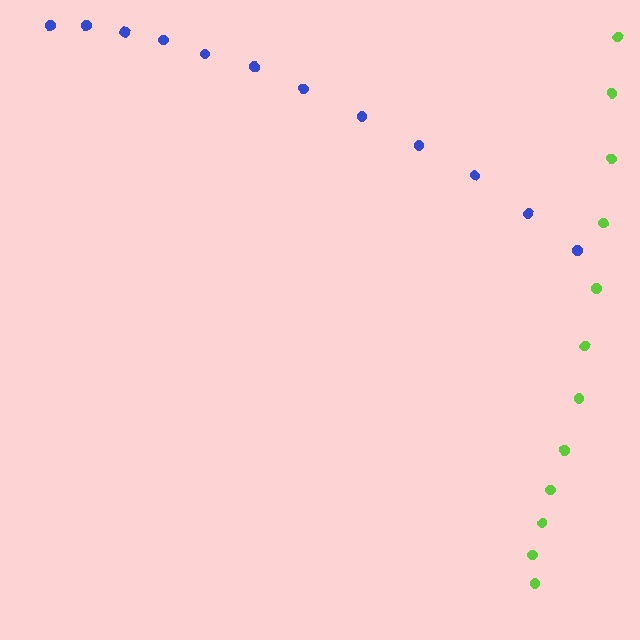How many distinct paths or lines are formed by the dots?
There are 2 distinct paths.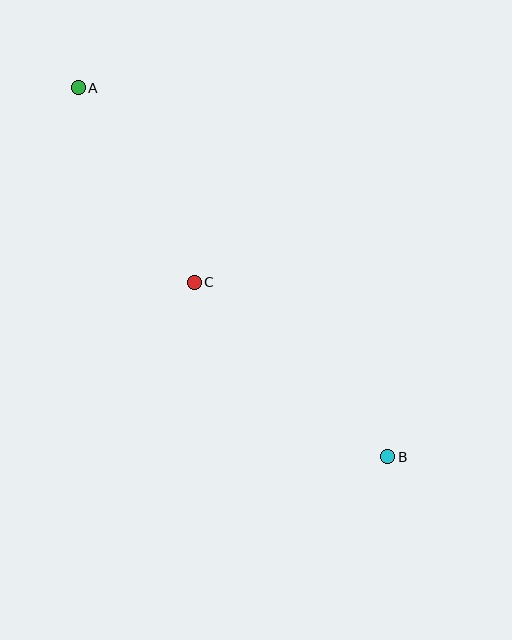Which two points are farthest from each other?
Points A and B are farthest from each other.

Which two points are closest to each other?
Points A and C are closest to each other.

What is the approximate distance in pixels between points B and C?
The distance between B and C is approximately 261 pixels.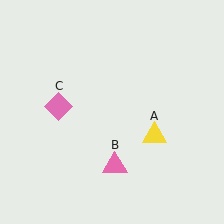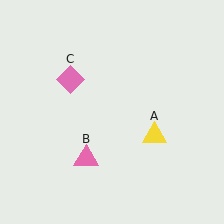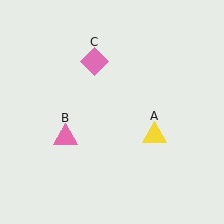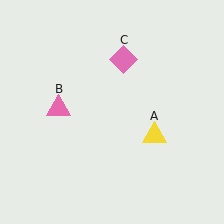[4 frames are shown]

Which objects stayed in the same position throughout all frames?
Yellow triangle (object A) remained stationary.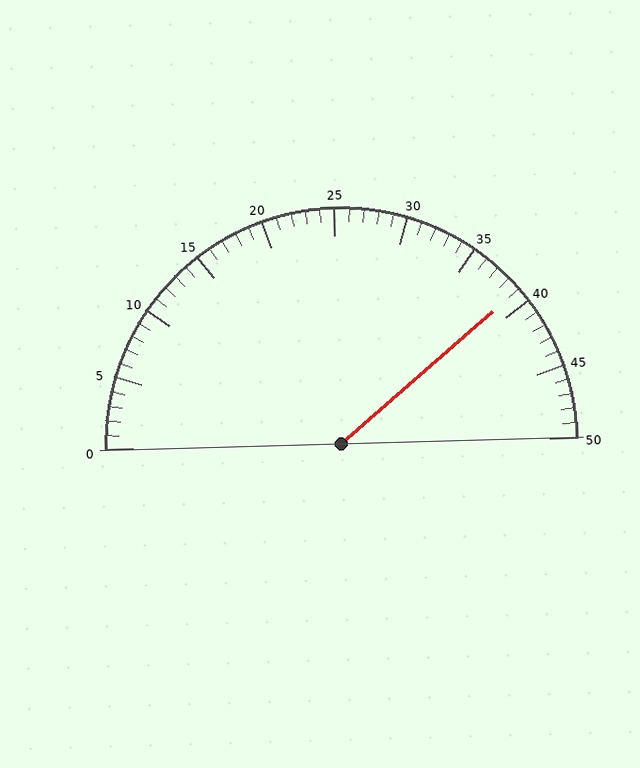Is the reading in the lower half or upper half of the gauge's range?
The reading is in the upper half of the range (0 to 50).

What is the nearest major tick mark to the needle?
The nearest major tick mark is 40.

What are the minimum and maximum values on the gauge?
The gauge ranges from 0 to 50.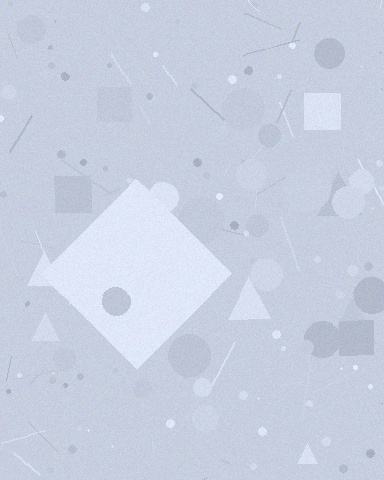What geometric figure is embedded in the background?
A diamond is embedded in the background.